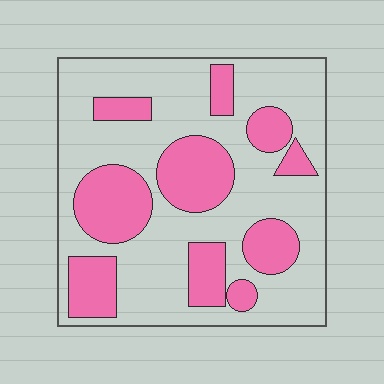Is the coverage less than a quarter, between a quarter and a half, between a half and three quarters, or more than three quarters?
Between a quarter and a half.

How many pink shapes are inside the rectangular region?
10.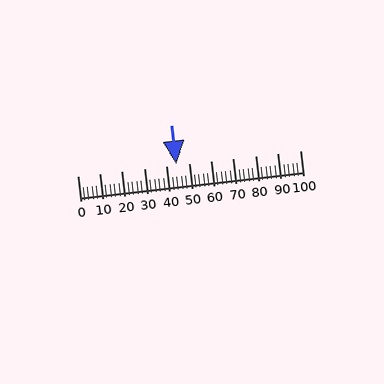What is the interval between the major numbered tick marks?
The major tick marks are spaced 10 units apart.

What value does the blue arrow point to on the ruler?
The blue arrow points to approximately 44.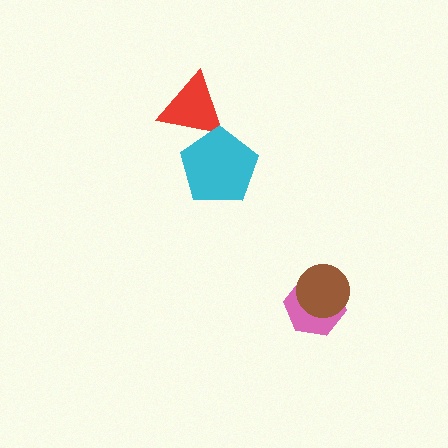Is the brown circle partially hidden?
No, no other shape covers it.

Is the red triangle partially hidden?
Yes, it is partially covered by another shape.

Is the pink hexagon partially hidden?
Yes, it is partially covered by another shape.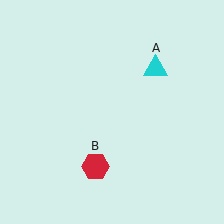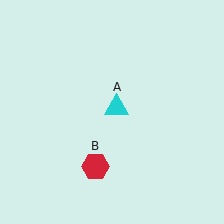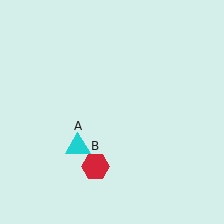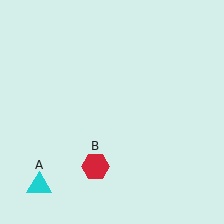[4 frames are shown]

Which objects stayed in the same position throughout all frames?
Red hexagon (object B) remained stationary.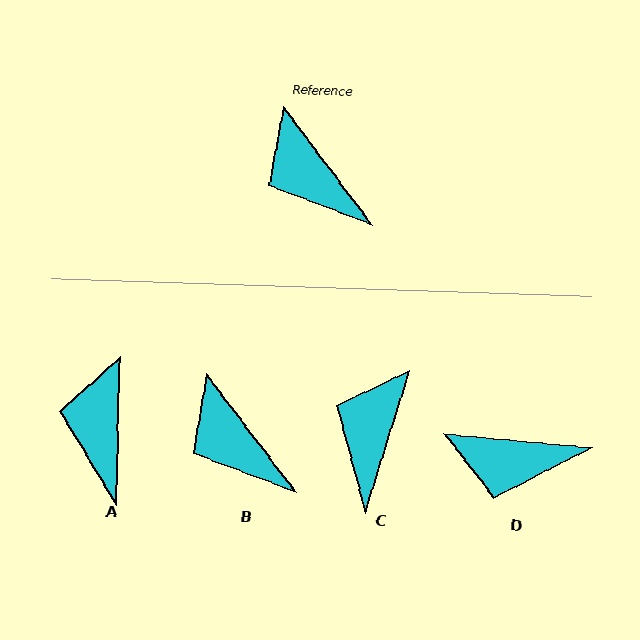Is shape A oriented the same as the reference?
No, it is off by about 38 degrees.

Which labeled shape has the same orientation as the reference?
B.